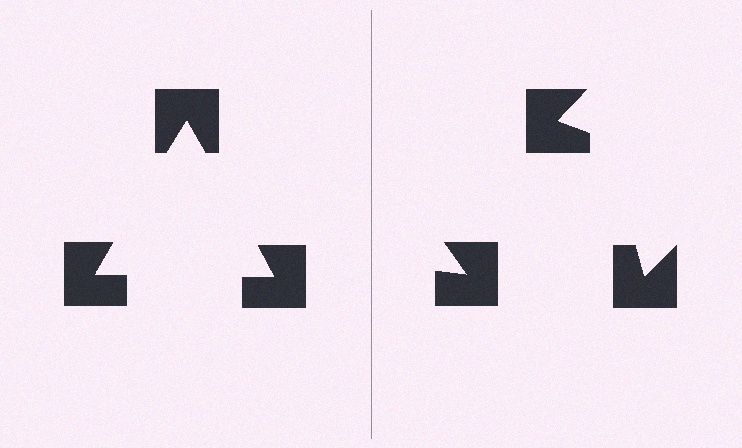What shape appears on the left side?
An illusory triangle.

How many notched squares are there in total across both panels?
6 — 3 on each side.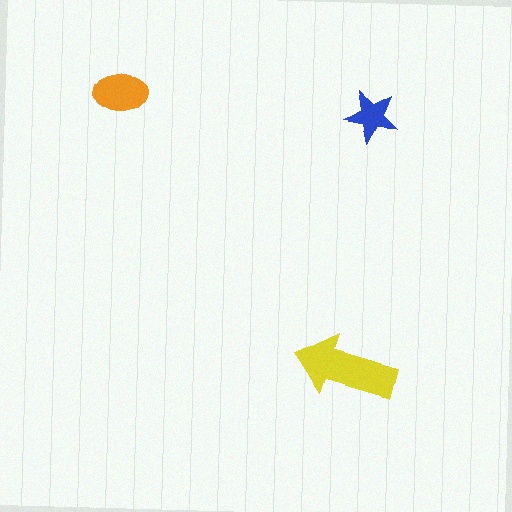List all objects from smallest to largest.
The blue star, the orange ellipse, the yellow arrow.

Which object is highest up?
The orange ellipse is topmost.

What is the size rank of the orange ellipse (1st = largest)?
2nd.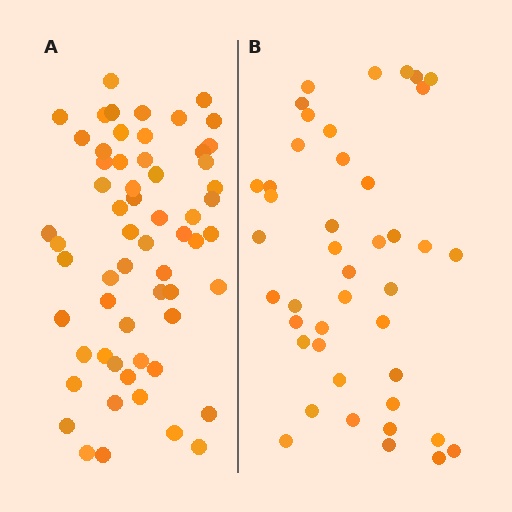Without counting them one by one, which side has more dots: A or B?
Region A (the left region) has more dots.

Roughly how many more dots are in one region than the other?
Region A has approximately 15 more dots than region B.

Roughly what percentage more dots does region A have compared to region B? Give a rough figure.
About 40% more.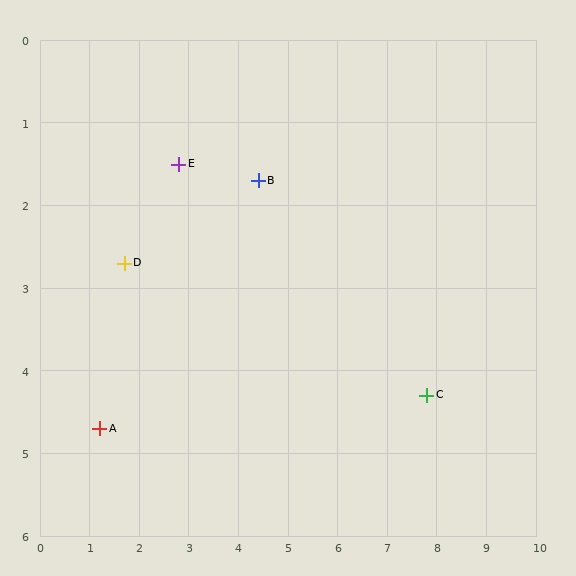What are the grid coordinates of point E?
Point E is at approximately (2.8, 1.5).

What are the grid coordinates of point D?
Point D is at approximately (1.7, 2.7).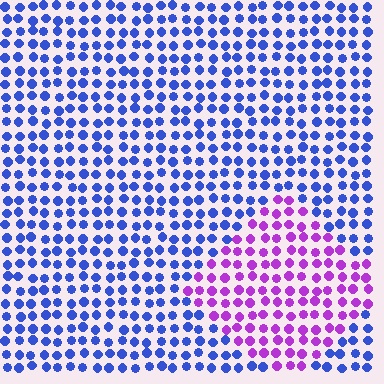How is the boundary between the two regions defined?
The boundary is defined purely by a slight shift in hue (about 60 degrees). Spacing, size, and orientation are identical on both sides.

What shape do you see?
I see a diamond.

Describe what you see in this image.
The image is filled with small blue elements in a uniform arrangement. A diamond-shaped region is visible where the elements are tinted to a slightly different hue, forming a subtle color boundary.